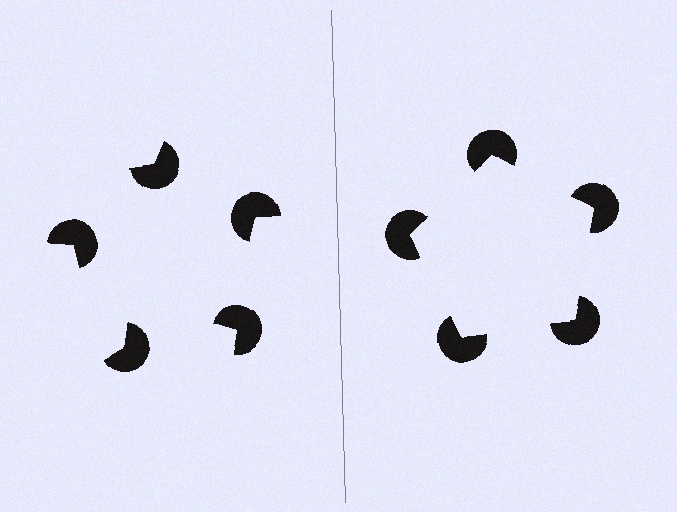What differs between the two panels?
The pac-man discs are positioned identically on both sides; only the wedge orientations differ. On the right they align to a pentagon; on the left they are misaligned.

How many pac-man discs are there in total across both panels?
10 — 5 on each side.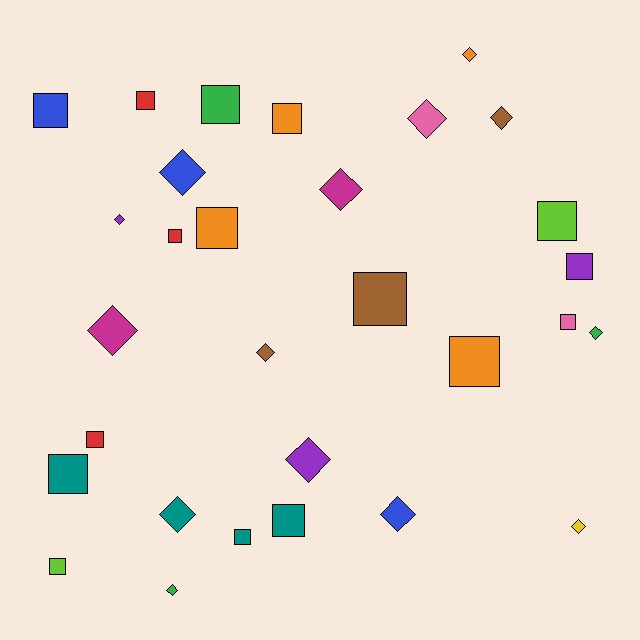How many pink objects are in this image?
There are 2 pink objects.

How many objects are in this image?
There are 30 objects.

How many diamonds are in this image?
There are 14 diamonds.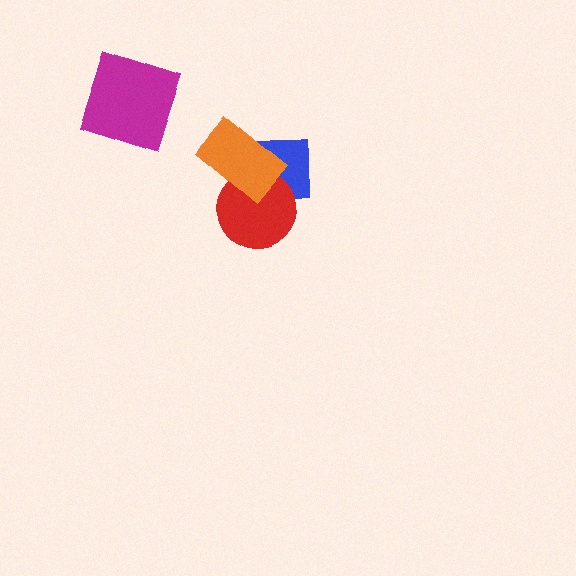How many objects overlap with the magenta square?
0 objects overlap with the magenta square.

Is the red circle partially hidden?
Yes, it is partially covered by another shape.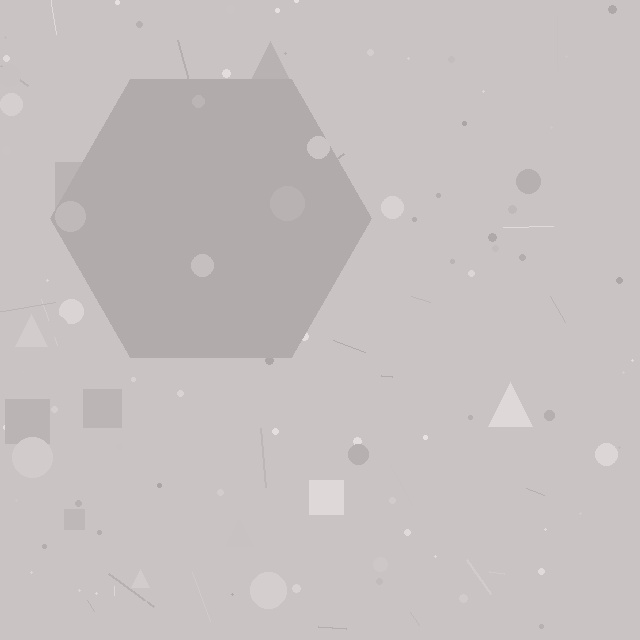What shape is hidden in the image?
A hexagon is hidden in the image.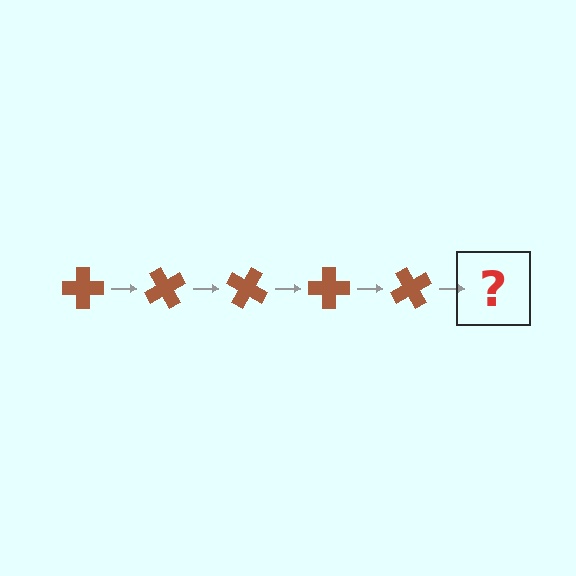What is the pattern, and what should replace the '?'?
The pattern is that the cross rotates 60 degrees each step. The '?' should be a brown cross rotated 300 degrees.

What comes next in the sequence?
The next element should be a brown cross rotated 300 degrees.